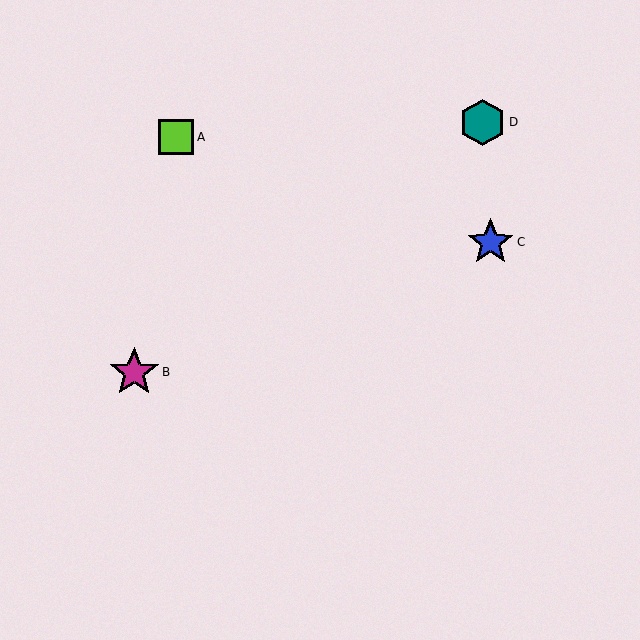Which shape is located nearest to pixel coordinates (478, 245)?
The blue star (labeled C) at (490, 242) is nearest to that location.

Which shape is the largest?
The magenta star (labeled B) is the largest.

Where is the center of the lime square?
The center of the lime square is at (176, 137).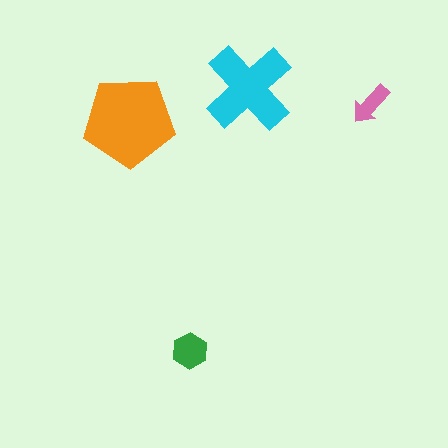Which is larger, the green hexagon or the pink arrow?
The green hexagon.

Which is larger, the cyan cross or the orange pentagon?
The orange pentagon.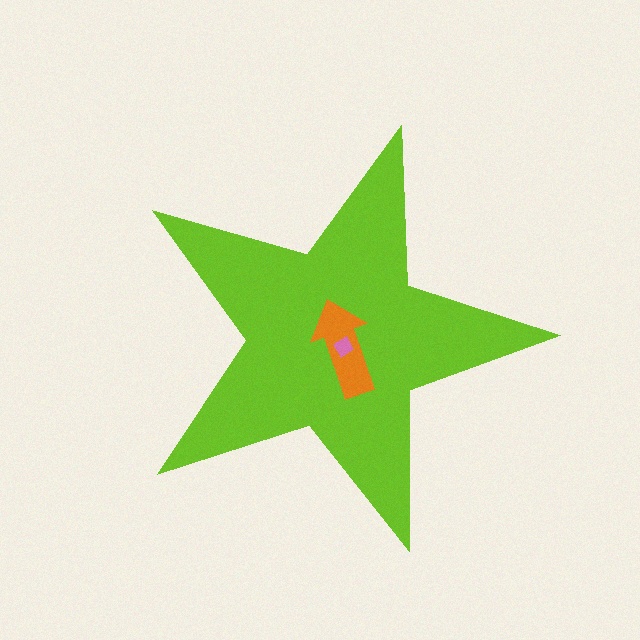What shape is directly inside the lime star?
The orange arrow.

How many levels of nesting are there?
3.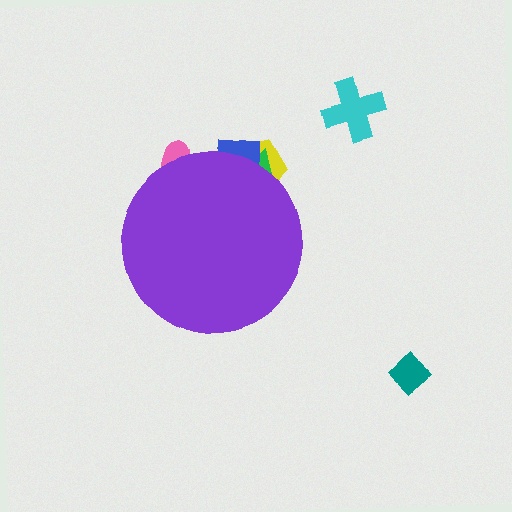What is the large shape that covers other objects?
A purple circle.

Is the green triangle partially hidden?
Yes, the green triangle is partially hidden behind the purple circle.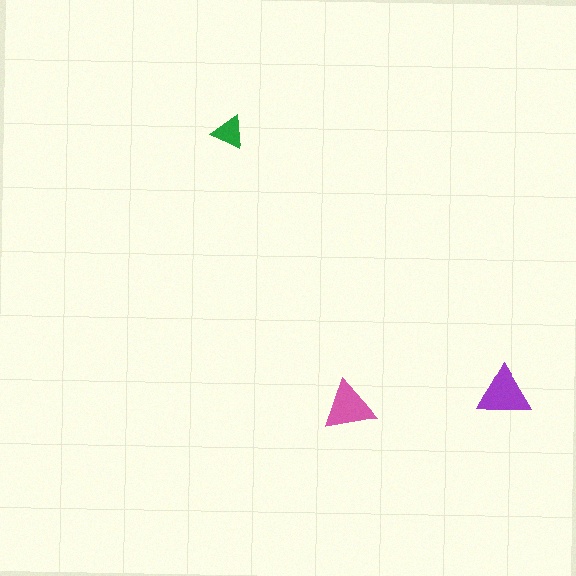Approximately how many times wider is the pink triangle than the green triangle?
About 1.5 times wider.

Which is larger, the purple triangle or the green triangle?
The purple one.